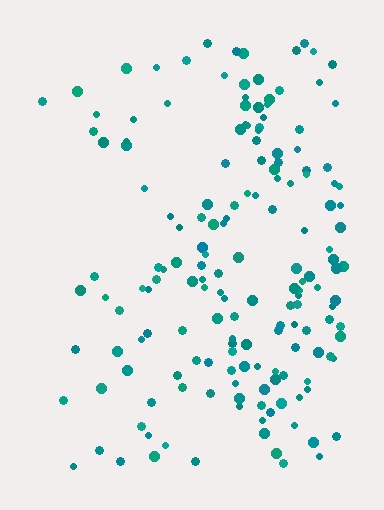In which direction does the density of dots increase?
From left to right, with the right side densest.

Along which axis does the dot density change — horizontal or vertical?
Horizontal.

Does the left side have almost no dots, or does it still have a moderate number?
Still a moderate number, just noticeably fewer than the right.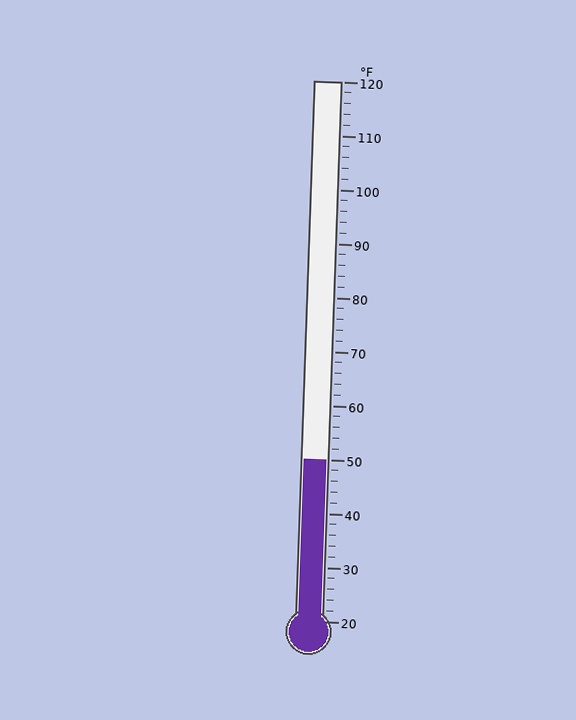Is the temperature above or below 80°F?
The temperature is below 80°F.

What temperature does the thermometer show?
The thermometer shows approximately 50°F.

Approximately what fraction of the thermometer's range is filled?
The thermometer is filled to approximately 30% of its range.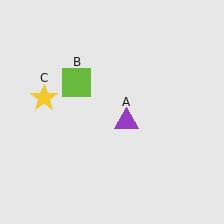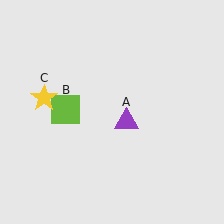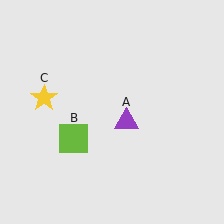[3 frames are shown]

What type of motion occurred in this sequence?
The lime square (object B) rotated counterclockwise around the center of the scene.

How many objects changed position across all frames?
1 object changed position: lime square (object B).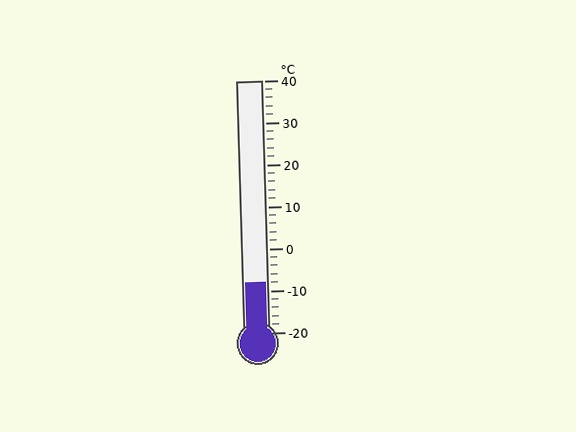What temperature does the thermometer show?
The thermometer shows approximately -8°C.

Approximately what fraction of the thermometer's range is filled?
The thermometer is filled to approximately 20% of its range.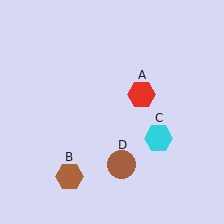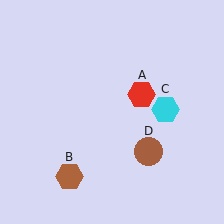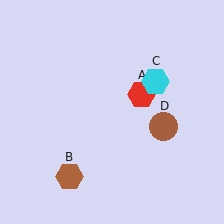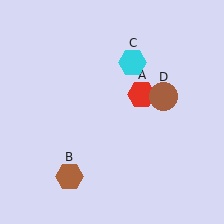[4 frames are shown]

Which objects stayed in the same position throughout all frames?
Red hexagon (object A) and brown hexagon (object B) remained stationary.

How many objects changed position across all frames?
2 objects changed position: cyan hexagon (object C), brown circle (object D).